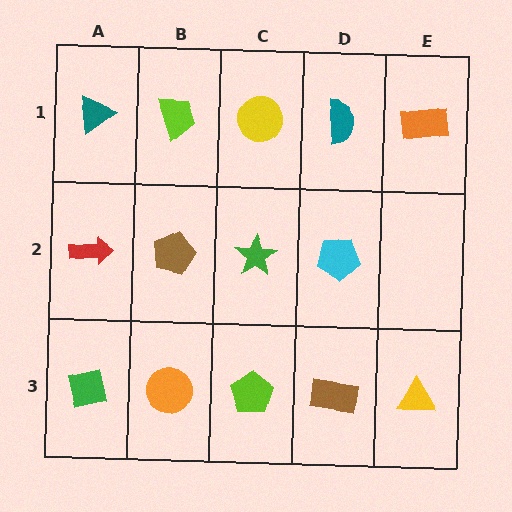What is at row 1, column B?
A lime trapezoid.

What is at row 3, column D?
A brown rectangle.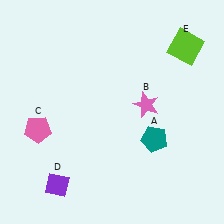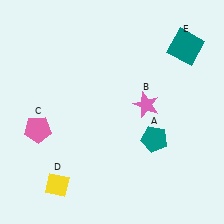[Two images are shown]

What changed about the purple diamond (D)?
In Image 1, D is purple. In Image 2, it changed to yellow.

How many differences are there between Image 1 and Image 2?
There are 2 differences between the two images.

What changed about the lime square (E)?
In Image 1, E is lime. In Image 2, it changed to teal.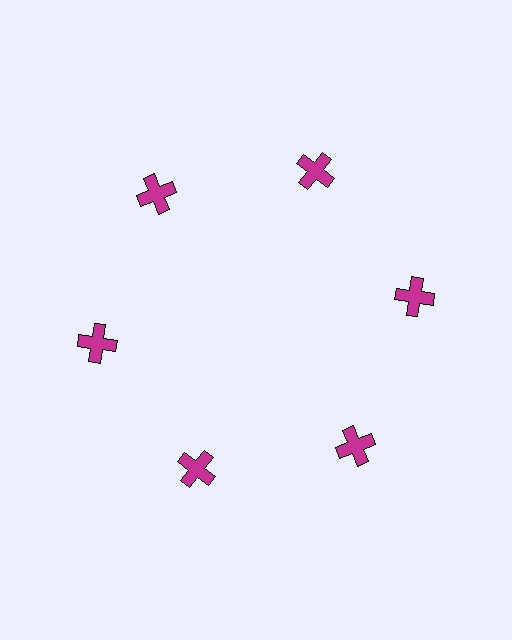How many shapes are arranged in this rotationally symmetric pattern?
There are 6 shapes, arranged in 6 groups of 1.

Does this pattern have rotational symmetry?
Yes, this pattern has 6-fold rotational symmetry. It looks the same after rotating 60 degrees around the center.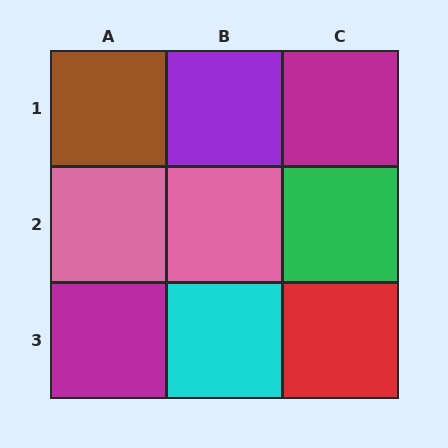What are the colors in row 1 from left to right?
Brown, purple, magenta.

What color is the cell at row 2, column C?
Green.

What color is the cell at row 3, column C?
Red.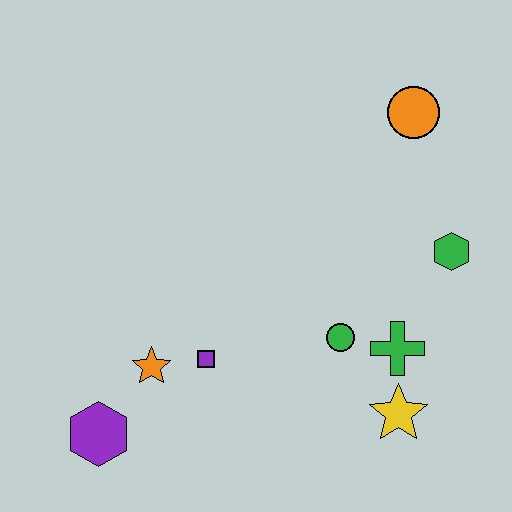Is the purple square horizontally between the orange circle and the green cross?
No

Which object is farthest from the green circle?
The purple hexagon is farthest from the green circle.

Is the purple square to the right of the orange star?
Yes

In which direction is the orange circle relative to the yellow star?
The orange circle is above the yellow star.